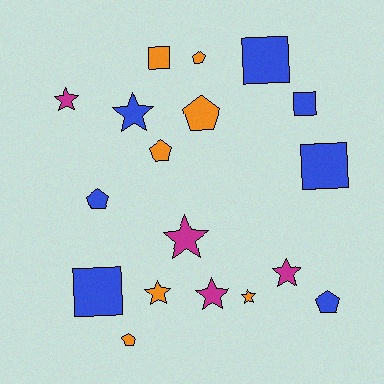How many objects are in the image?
There are 18 objects.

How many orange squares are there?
There is 1 orange square.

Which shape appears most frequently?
Star, with 7 objects.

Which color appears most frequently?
Blue, with 7 objects.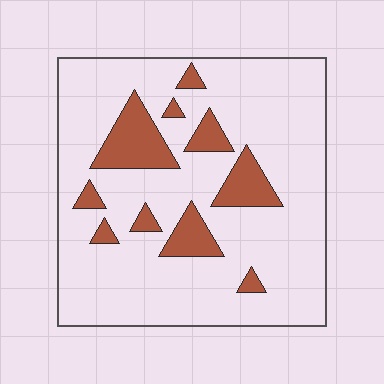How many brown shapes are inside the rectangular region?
10.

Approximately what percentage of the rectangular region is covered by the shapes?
Approximately 15%.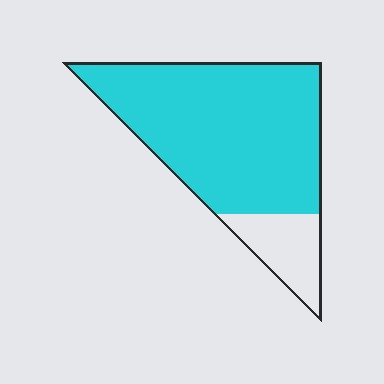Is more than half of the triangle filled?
Yes.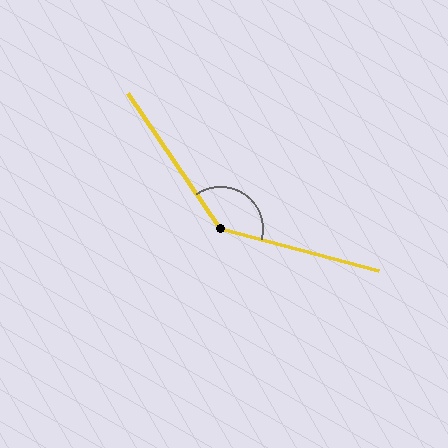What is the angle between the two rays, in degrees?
Approximately 139 degrees.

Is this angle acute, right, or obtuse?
It is obtuse.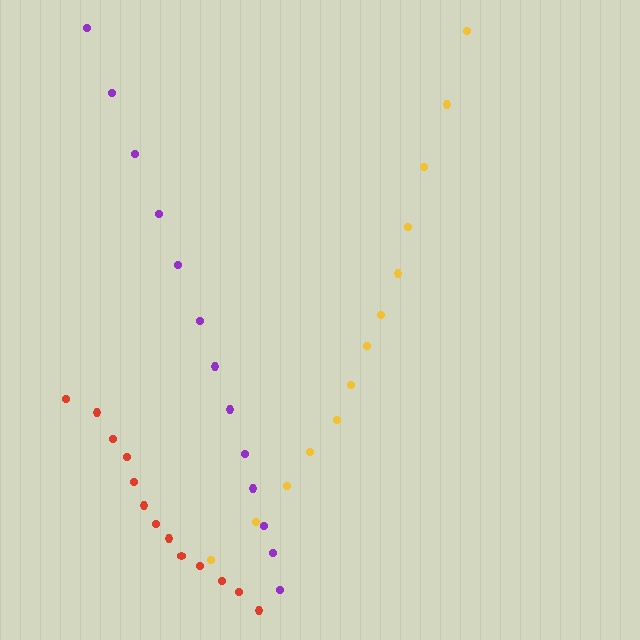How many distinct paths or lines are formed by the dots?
There are 3 distinct paths.